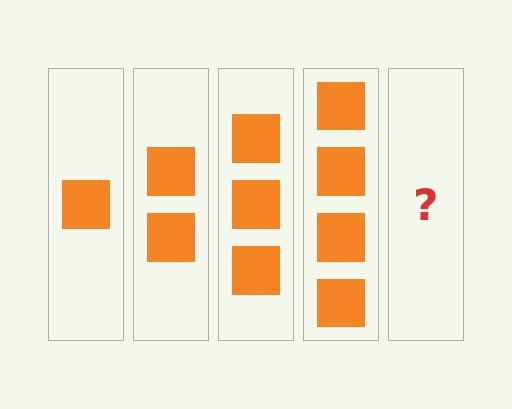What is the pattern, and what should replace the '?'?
The pattern is that each step adds one more square. The '?' should be 5 squares.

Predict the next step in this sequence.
The next step is 5 squares.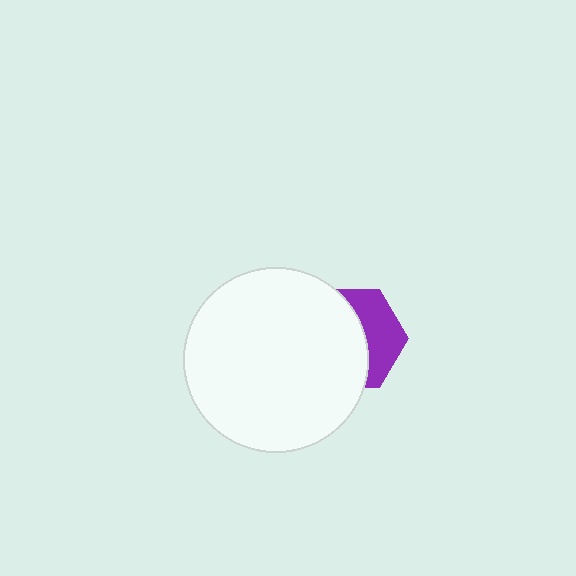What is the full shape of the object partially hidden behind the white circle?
The partially hidden object is a purple hexagon.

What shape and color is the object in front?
The object in front is a white circle.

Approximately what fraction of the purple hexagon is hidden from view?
Roughly 61% of the purple hexagon is hidden behind the white circle.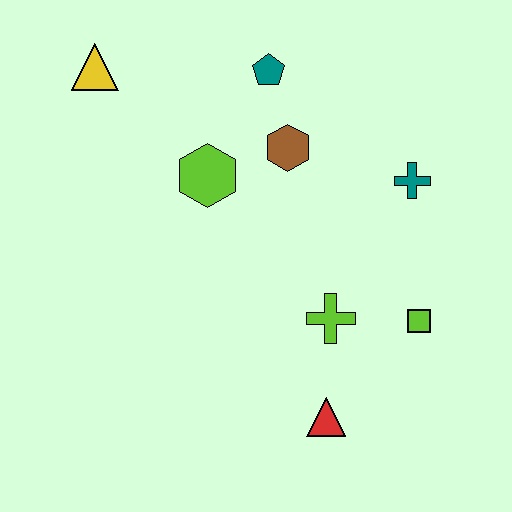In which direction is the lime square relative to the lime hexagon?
The lime square is to the right of the lime hexagon.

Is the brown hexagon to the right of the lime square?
No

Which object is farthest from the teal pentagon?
The red triangle is farthest from the teal pentagon.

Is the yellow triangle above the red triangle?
Yes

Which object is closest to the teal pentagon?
The brown hexagon is closest to the teal pentagon.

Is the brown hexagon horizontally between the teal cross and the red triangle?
No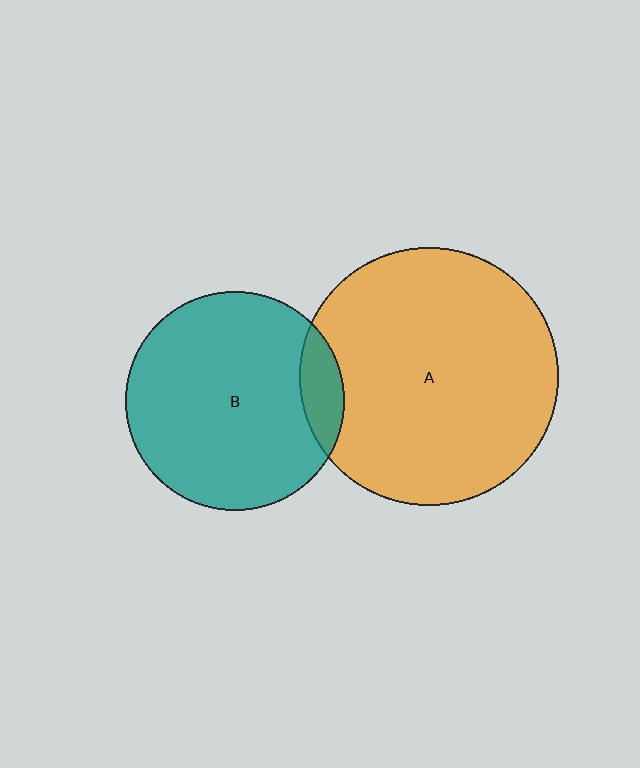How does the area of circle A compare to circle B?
Approximately 1.4 times.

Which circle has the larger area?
Circle A (orange).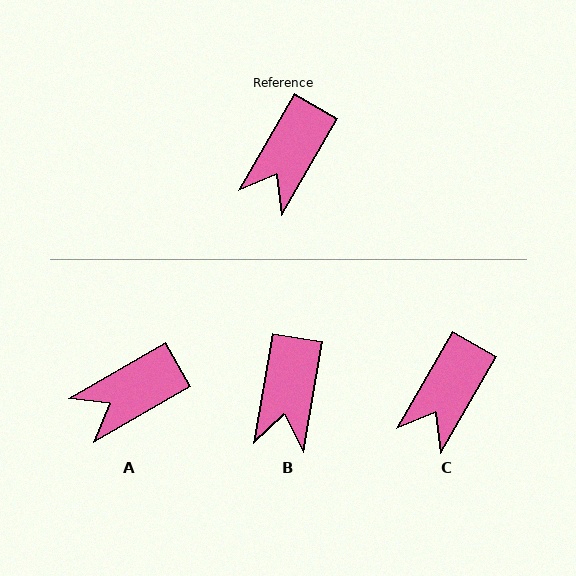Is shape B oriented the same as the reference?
No, it is off by about 20 degrees.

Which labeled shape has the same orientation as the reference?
C.